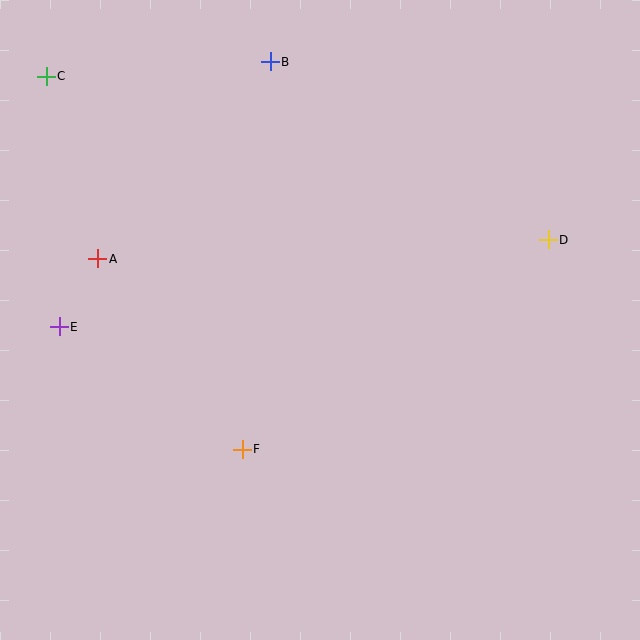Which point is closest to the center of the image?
Point F at (242, 449) is closest to the center.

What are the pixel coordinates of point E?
Point E is at (59, 327).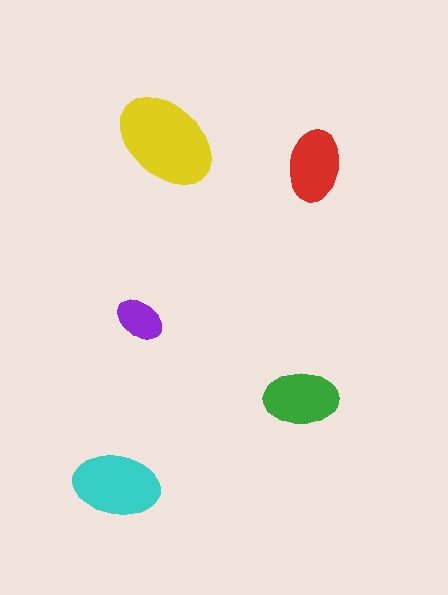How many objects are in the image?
There are 5 objects in the image.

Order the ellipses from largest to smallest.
the yellow one, the cyan one, the green one, the red one, the purple one.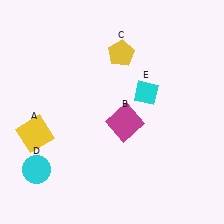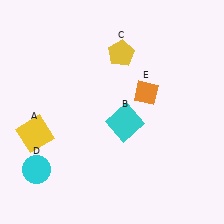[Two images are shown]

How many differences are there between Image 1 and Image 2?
There are 2 differences between the two images.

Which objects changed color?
B changed from magenta to cyan. E changed from cyan to orange.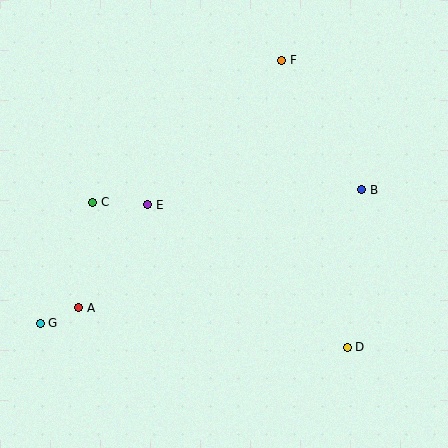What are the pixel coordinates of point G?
Point G is at (40, 323).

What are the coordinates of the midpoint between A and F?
The midpoint between A and F is at (180, 184).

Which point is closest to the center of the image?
Point E at (148, 205) is closest to the center.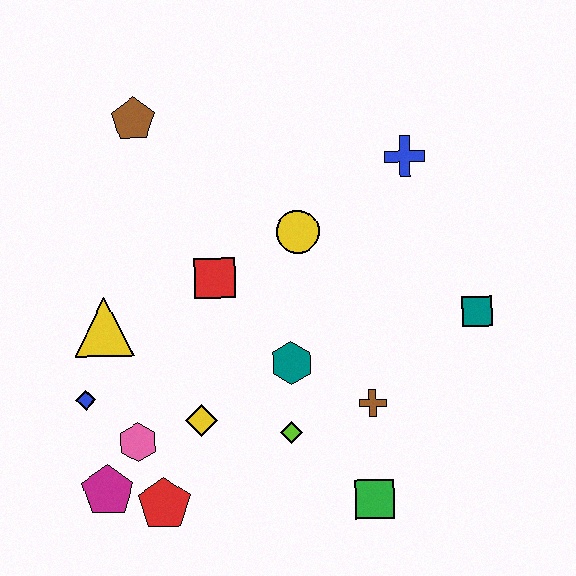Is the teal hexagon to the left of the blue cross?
Yes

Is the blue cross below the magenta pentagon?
No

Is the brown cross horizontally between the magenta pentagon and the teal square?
Yes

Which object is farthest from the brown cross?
The brown pentagon is farthest from the brown cross.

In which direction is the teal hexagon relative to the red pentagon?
The teal hexagon is above the red pentagon.